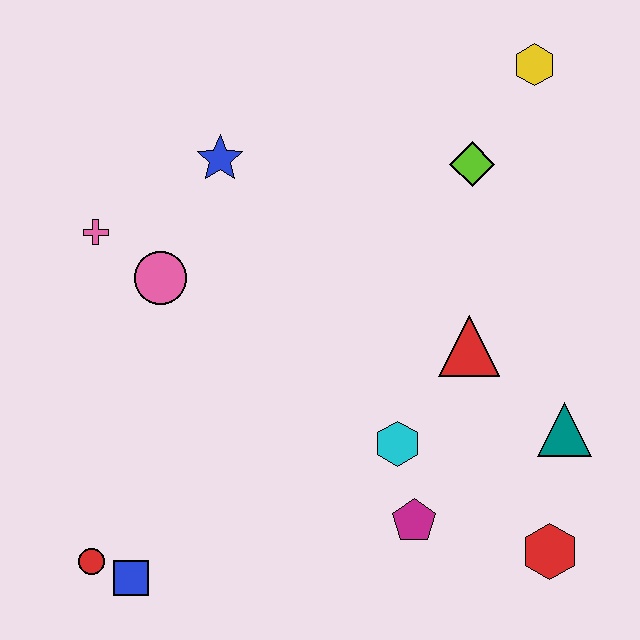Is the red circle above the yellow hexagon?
No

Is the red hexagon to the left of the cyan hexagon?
No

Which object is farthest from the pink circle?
The red hexagon is farthest from the pink circle.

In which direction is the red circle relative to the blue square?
The red circle is to the left of the blue square.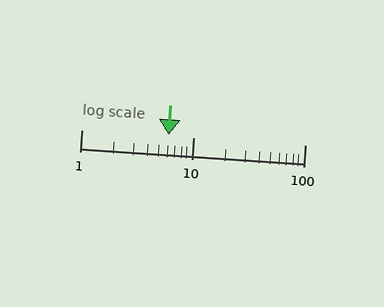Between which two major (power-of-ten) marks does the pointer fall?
The pointer is between 1 and 10.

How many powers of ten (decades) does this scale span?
The scale spans 2 decades, from 1 to 100.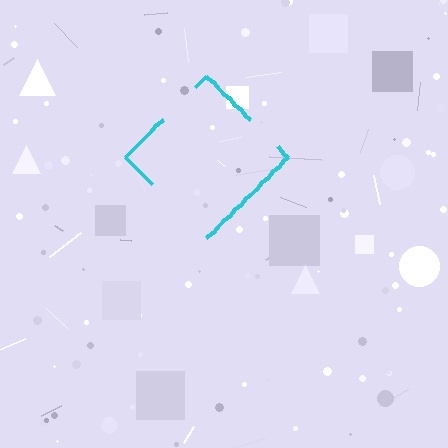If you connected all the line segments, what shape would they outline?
They would outline a diamond.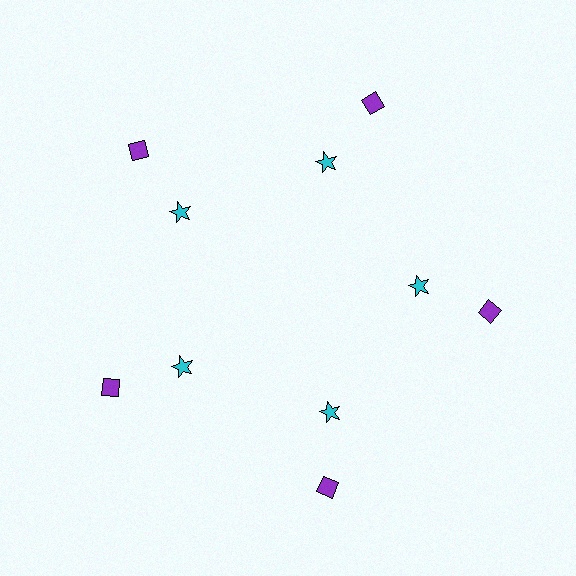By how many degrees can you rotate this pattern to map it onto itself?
The pattern maps onto itself every 72 degrees of rotation.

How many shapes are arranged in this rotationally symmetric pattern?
There are 10 shapes, arranged in 5 groups of 2.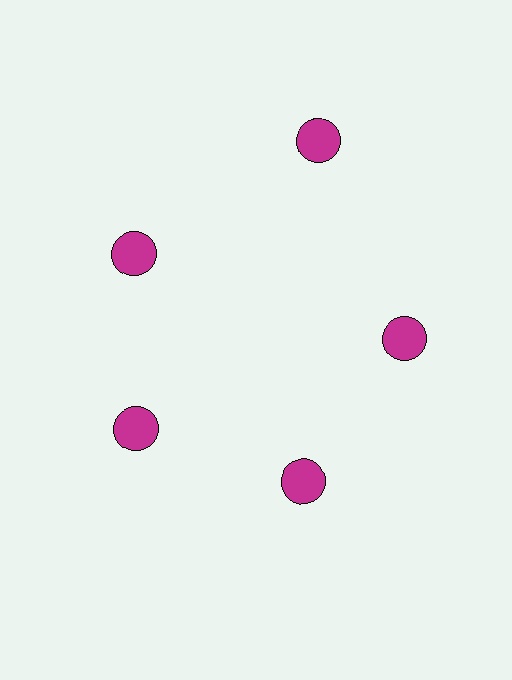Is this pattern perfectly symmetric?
No. The 5 magenta circles are arranged in a ring, but one element near the 1 o'clock position is pushed outward from the center, breaking the 5-fold rotational symmetry.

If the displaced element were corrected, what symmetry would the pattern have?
It would have 5-fold rotational symmetry — the pattern would map onto itself every 72 degrees.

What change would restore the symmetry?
The symmetry would be restored by moving it inward, back onto the ring so that all 5 circles sit at equal angles and equal distance from the center.